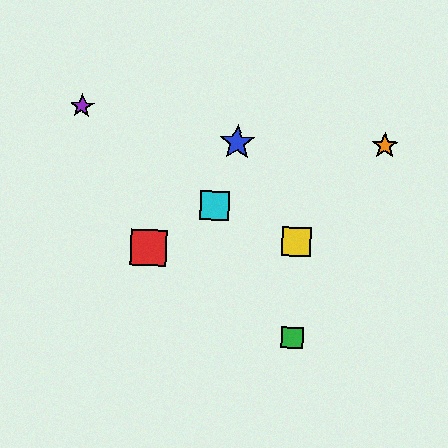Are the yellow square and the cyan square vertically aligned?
No, the yellow square is at x≈296 and the cyan square is at x≈215.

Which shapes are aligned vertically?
The green square, the yellow square are aligned vertically.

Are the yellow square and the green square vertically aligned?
Yes, both are at x≈296.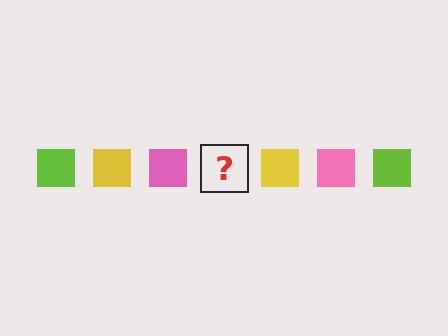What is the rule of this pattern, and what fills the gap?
The rule is that the pattern cycles through lime, yellow, pink squares. The gap should be filled with a lime square.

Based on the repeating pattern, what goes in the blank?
The blank should be a lime square.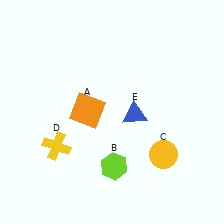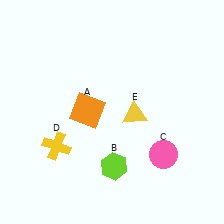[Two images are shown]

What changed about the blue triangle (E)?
In Image 1, E is blue. In Image 2, it changed to yellow.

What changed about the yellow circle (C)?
In Image 1, C is yellow. In Image 2, it changed to pink.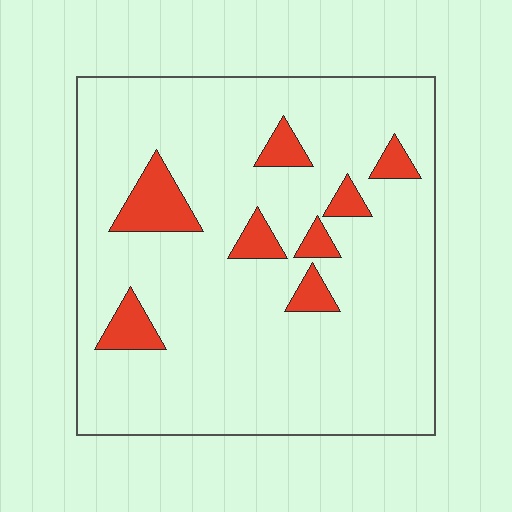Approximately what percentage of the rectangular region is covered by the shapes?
Approximately 10%.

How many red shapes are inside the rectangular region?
8.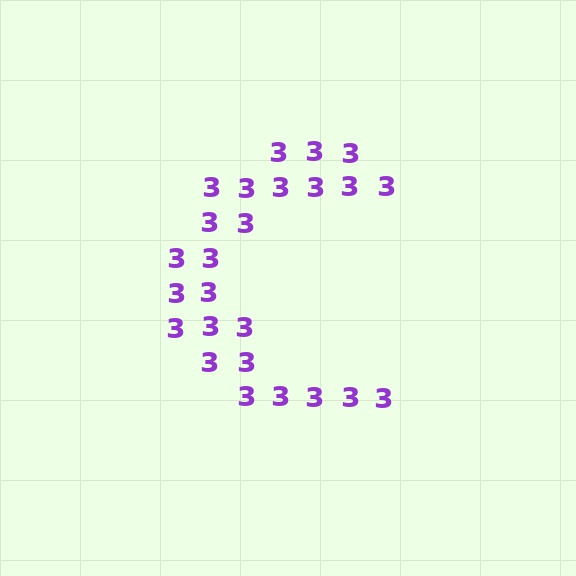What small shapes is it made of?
It is made of small digit 3's.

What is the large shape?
The large shape is the letter C.